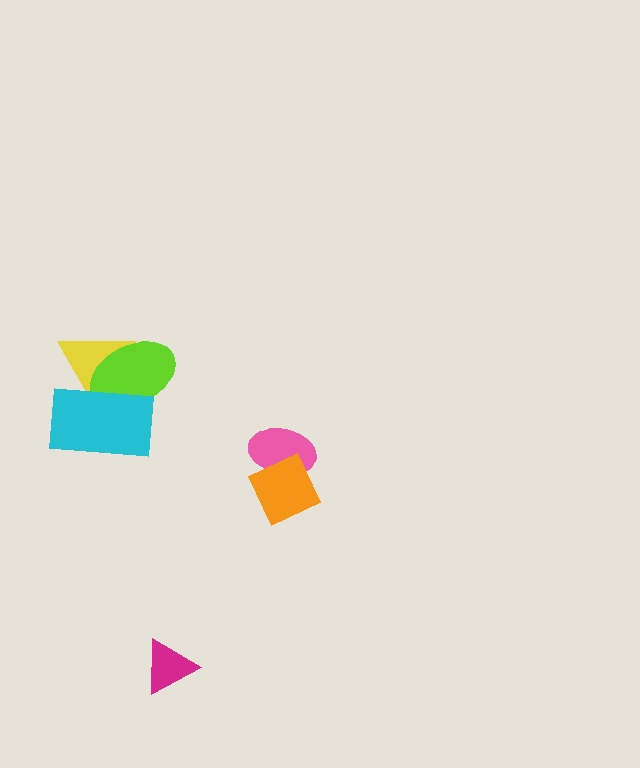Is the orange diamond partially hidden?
No, no other shape covers it.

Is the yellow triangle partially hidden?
Yes, it is partially covered by another shape.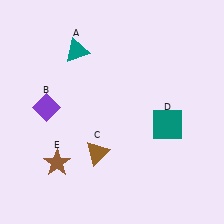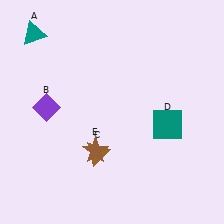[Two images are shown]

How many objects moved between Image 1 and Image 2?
2 objects moved between the two images.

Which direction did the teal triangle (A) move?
The teal triangle (A) moved left.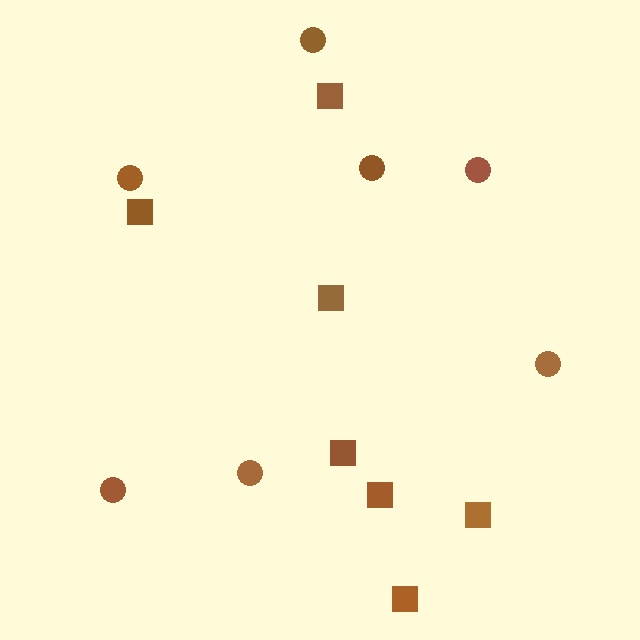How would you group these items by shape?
There are 2 groups: one group of squares (7) and one group of circles (7).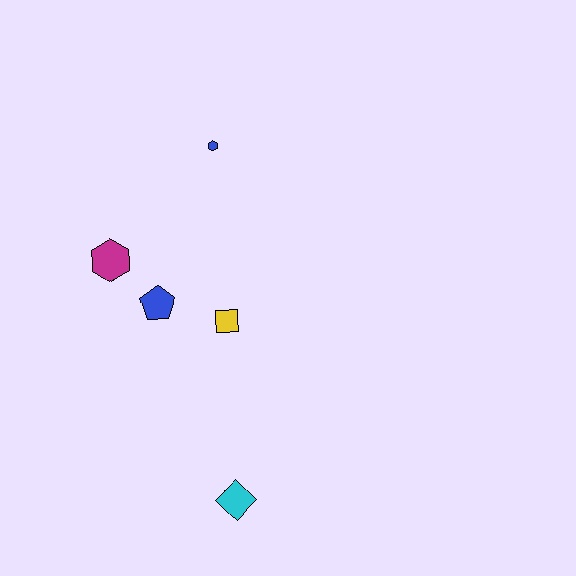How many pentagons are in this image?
There is 1 pentagon.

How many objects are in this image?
There are 5 objects.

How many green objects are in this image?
There are no green objects.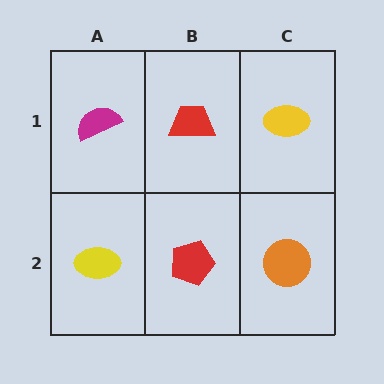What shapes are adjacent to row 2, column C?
A yellow ellipse (row 1, column C), a red pentagon (row 2, column B).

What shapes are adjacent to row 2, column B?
A red trapezoid (row 1, column B), a yellow ellipse (row 2, column A), an orange circle (row 2, column C).